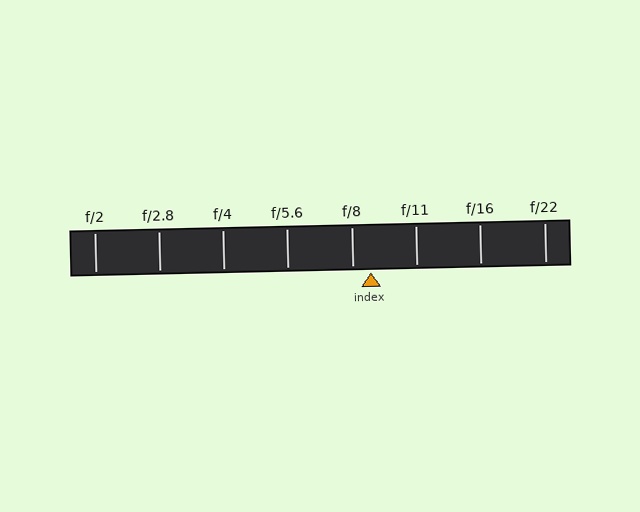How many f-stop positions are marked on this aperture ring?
There are 8 f-stop positions marked.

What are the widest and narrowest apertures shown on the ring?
The widest aperture shown is f/2 and the narrowest is f/22.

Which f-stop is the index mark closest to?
The index mark is closest to f/8.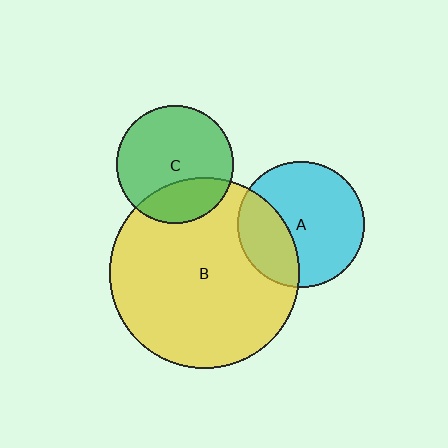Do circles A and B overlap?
Yes.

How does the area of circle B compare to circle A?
Approximately 2.3 times.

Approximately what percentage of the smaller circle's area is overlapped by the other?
Approximately 30%.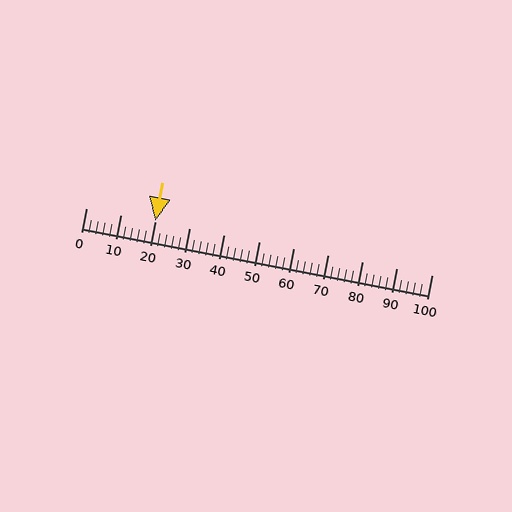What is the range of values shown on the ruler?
The ruler shows values from 0 to 100.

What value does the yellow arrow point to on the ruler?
The yellow arrow points to approximately 20.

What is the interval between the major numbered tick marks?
The major tick marks are spaced 10 units apart.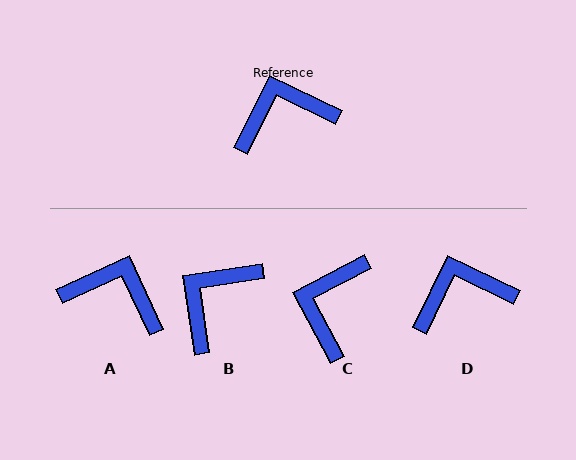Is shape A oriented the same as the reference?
No, it is off by about 40 degrees.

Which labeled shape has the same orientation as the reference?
D.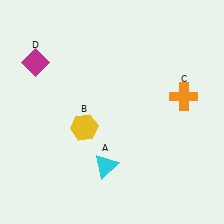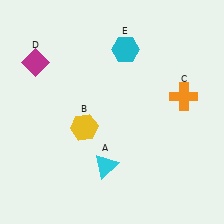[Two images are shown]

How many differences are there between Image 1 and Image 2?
There is 1 difference between the two images.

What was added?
A cyan hexagon (E) was added in Image 2.